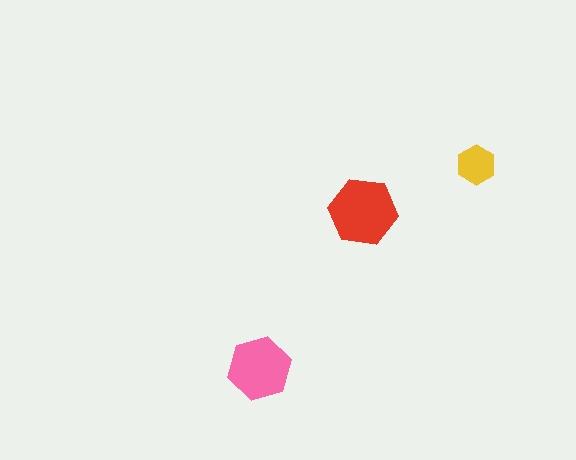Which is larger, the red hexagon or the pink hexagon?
The red one.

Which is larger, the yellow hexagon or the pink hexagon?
The pink one.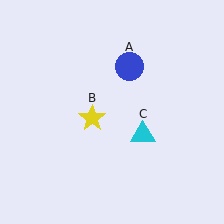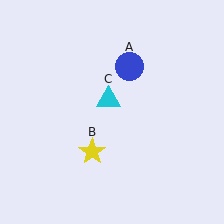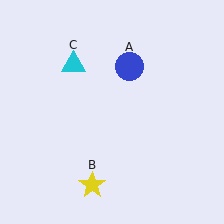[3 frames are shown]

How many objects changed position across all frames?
2 objects changed position: yellow star (object B), cyan triangle (object C).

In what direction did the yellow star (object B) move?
The yellow star (object B) moved down.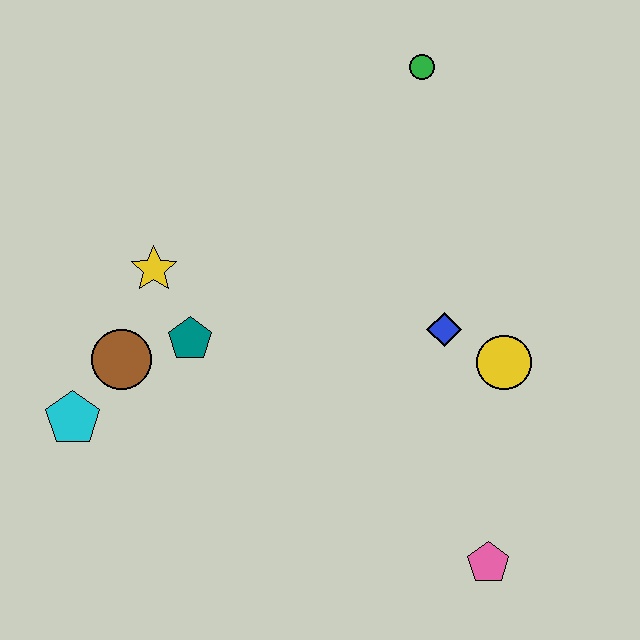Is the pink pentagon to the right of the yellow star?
Yes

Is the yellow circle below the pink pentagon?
No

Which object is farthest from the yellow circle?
The cyan pentagon is farthest from the yellow circle.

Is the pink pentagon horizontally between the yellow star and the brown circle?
No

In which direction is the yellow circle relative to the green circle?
The yellow circle is below the green circle.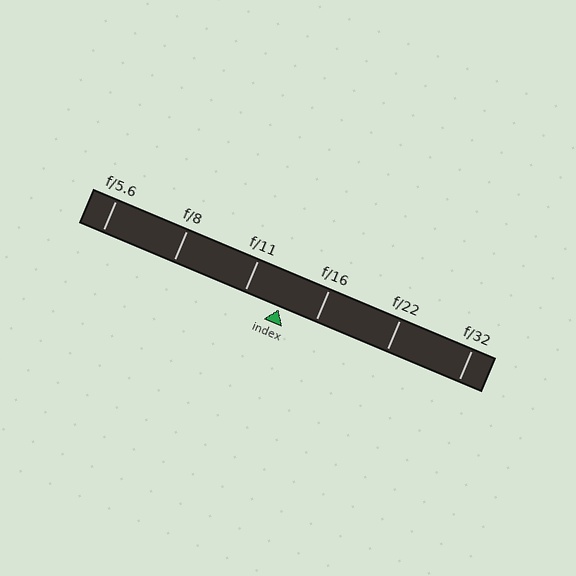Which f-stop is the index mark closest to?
The index mark is closest to f/11.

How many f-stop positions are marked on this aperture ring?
There are 6 f-stop positions marked.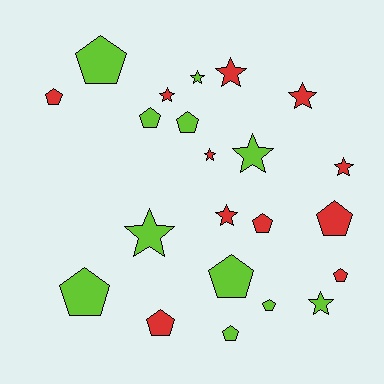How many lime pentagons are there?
There are 7 lime pentagons.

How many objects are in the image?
There are 22 objects.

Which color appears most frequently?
Lime, with 11 objects.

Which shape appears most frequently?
Pentagon, with 12 objects.